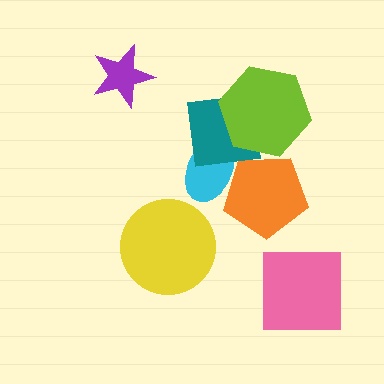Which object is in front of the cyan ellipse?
The teal square is in front of the cyan ellipse.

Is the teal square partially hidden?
Yes, it is partially covered by another shape.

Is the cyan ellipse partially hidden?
Yes, it is partially covered by another shape.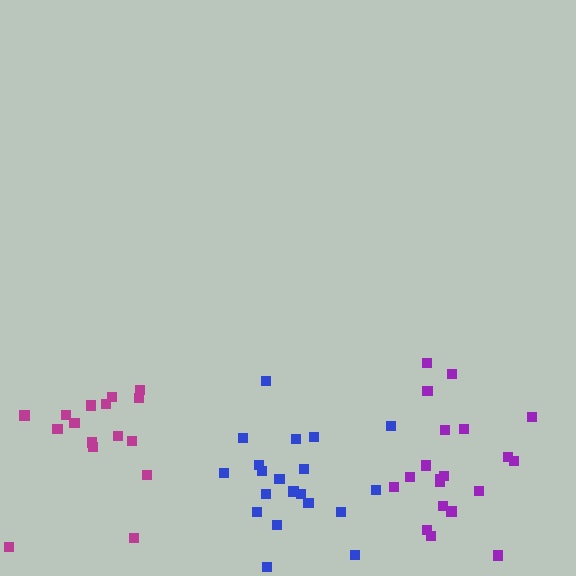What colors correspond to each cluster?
The clusters are colored: blue, purple, magenta.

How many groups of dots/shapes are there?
There are 3 groups.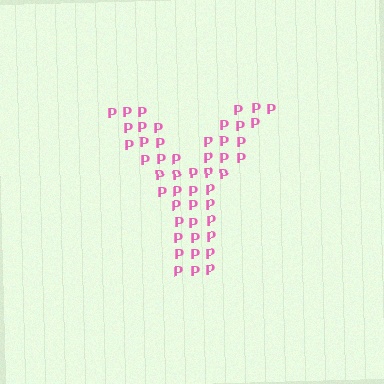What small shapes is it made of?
It is made of small letter P's.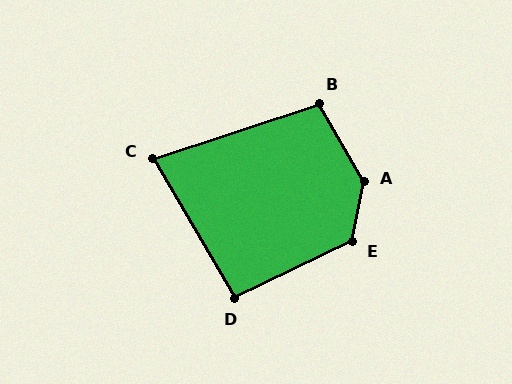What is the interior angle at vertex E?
Approximately 126 degrees (obtuse).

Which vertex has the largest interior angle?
A, at approximately 139 degrees.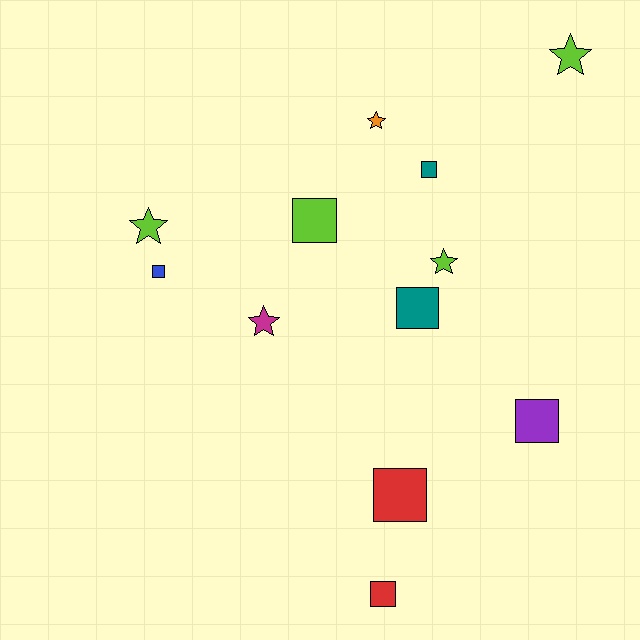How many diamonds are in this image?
There are no diamonds.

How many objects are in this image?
There are 12 objects.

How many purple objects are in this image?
There is 1 purple object.